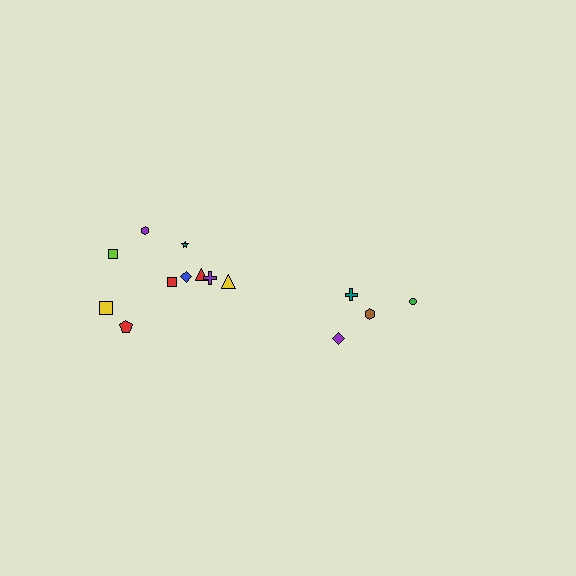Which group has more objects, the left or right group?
The left group.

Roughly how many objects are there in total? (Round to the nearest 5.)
Roughly 15 objects in total.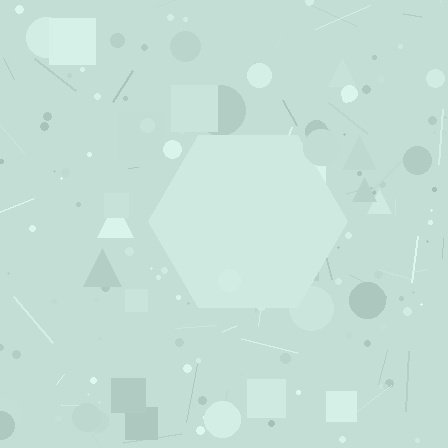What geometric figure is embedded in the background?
A hexagon is embedded in the background.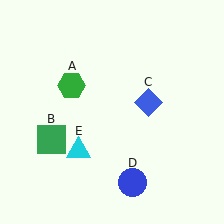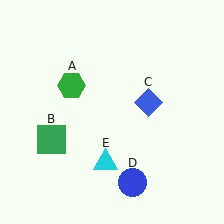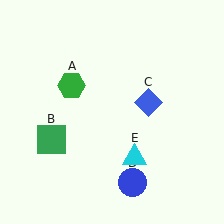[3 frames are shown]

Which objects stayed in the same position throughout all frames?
Green hexagon (object A) and green square (object B) and blue diamond (object C) and blue circle (object D) remained stationary.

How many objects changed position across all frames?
1 object changed position: cyan triangle (object E).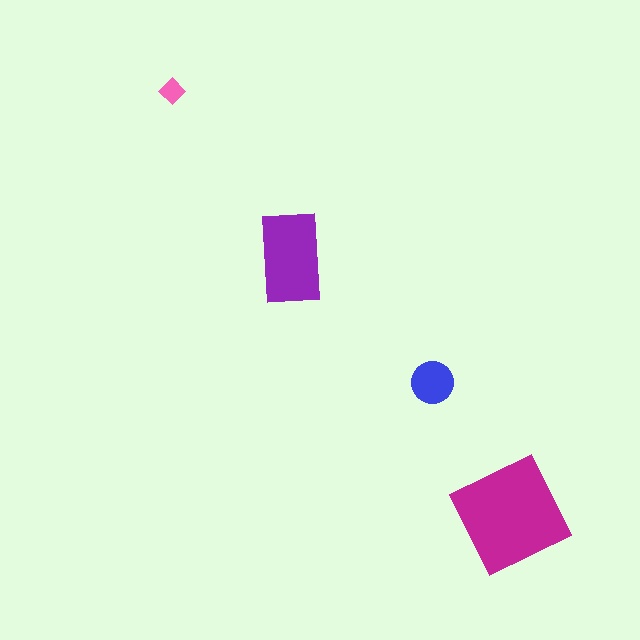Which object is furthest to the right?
The magenta square is rightmost.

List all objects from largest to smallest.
The magenta square, the purple rectangle, the blue circle, the pink diamond.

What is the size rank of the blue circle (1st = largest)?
3rd.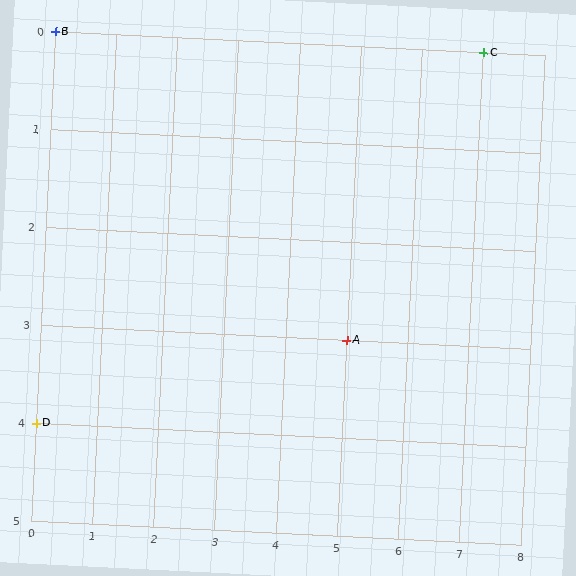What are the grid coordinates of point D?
Point D is at grid coordinates (0, 4).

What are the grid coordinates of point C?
Point C is at grid coordinates (7, 0).